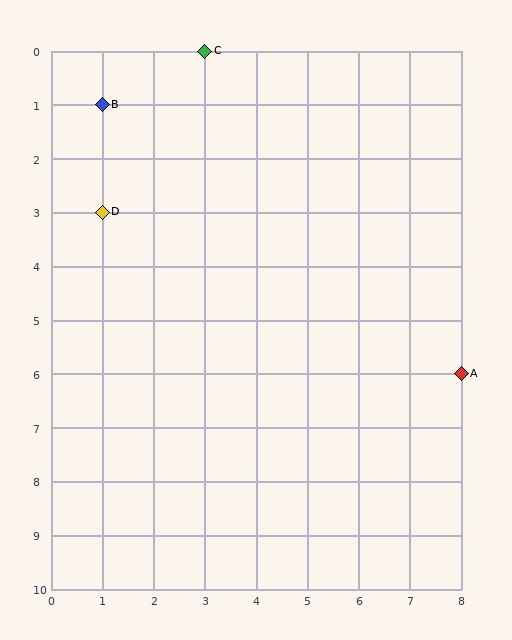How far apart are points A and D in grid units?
Points A and D are 7 columns and 3 rows apart (about 7.6 grid units diagonally).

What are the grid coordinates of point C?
Point C is at grid coordinates (3, 0).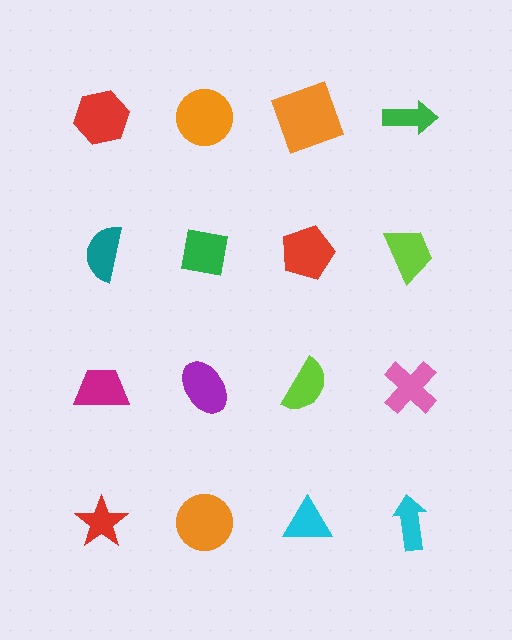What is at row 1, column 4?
A green arrow.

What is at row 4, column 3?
A cyan triangle.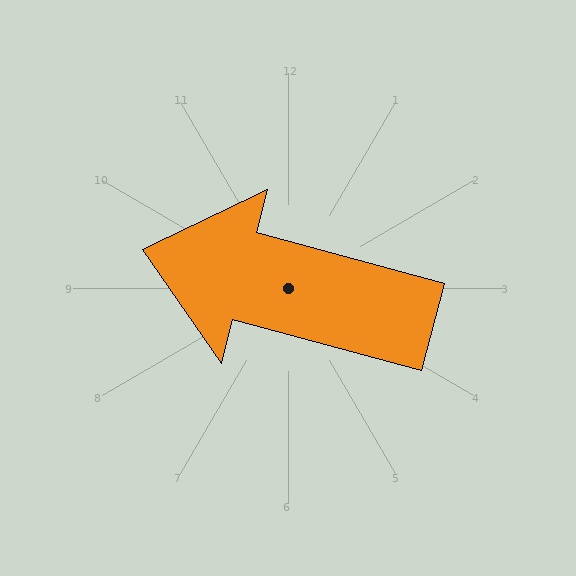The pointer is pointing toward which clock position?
Roughly 9 o'clock.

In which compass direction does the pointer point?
West.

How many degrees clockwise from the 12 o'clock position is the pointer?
Approximately 285 degrees.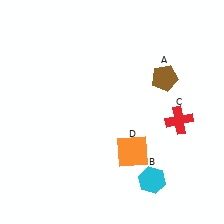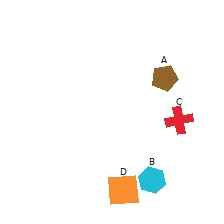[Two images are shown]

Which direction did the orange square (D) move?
The orange square (D) moved down.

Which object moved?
The orange square (D) moved down.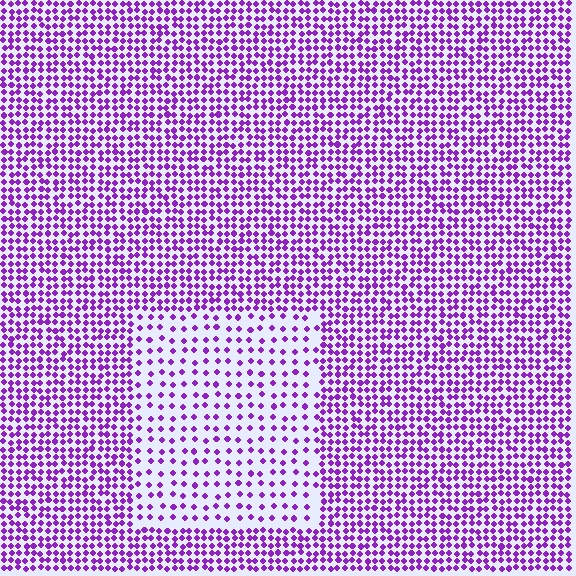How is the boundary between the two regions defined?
The boundary is defined by a change in element density (approximately 2.2x ratio). All elements are the same color, size, and shape.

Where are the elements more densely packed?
The elements are more densely packed outside the rectangle boundary.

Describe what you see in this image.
The image contains small purple elements arranged at two different densities. A rectangle-shaped region is visible where the elements are less densely packed than the surrounding area.